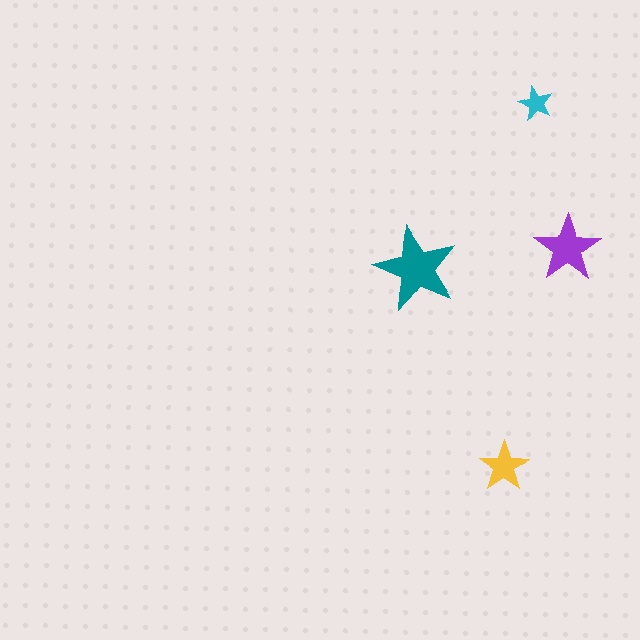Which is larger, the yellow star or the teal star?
The teal one.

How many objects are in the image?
There are 4 objects in the image.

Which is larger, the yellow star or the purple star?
The purple one.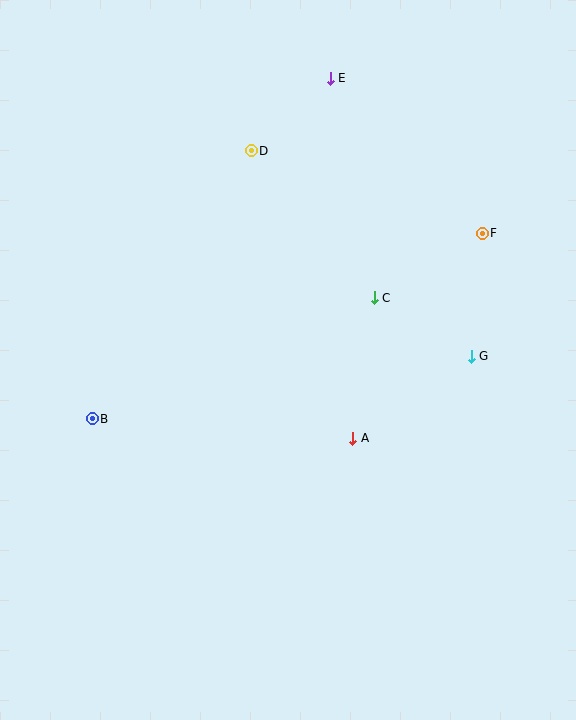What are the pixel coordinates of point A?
Point A is at (353, 438).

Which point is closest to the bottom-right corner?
Point A is closest to the bottom-right corner.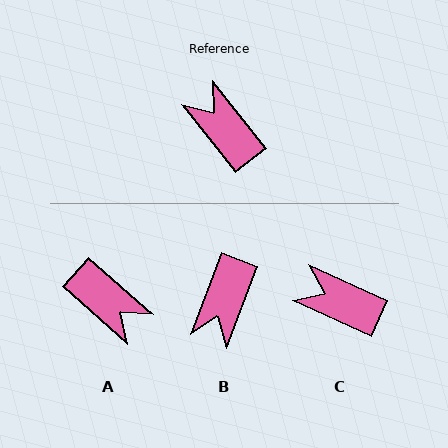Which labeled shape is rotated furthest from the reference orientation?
A, about 170 degrees away.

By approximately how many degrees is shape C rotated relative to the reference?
Approximately 27 degrees counter-clockwise.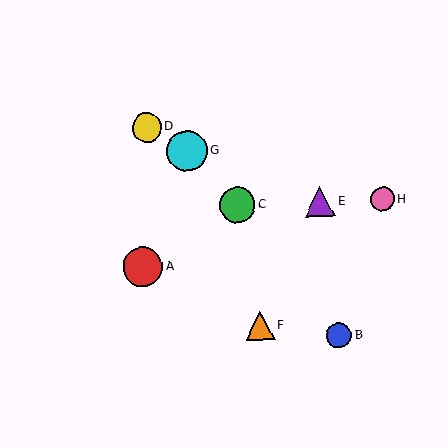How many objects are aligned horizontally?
3 objects (C, E, H) are aligned horizontally.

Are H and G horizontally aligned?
No, H is at y≈199 and G is at y≈151.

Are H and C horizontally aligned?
Yes, both are at y≈199.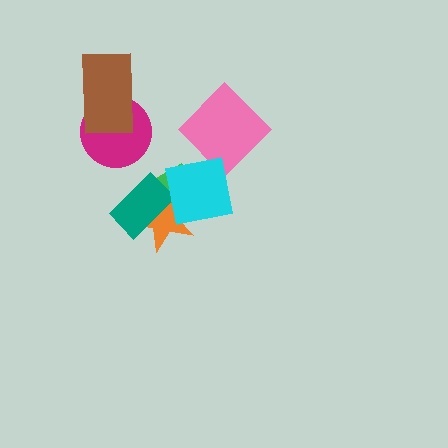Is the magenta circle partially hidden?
Yes, it is partially covered by another shape.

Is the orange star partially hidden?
Yes, it is partially covered by another shape.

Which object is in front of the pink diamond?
The cyan square is in front of the pink diamond.